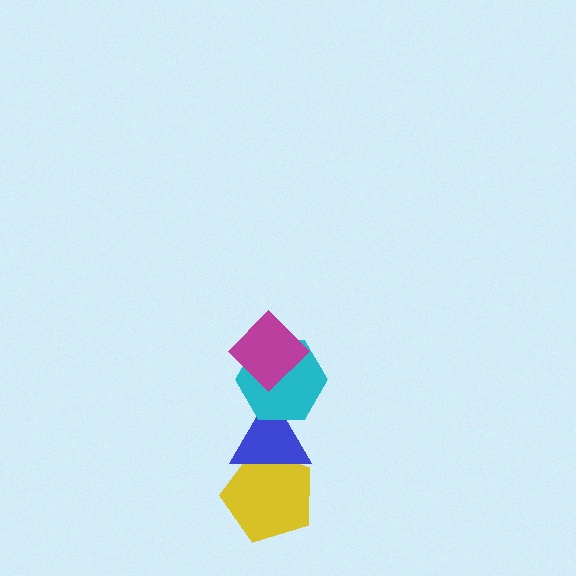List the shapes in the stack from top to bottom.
From top to bottom: the magenta diamond, the cyan hexagon, the blue triangle, the yellow pentagon.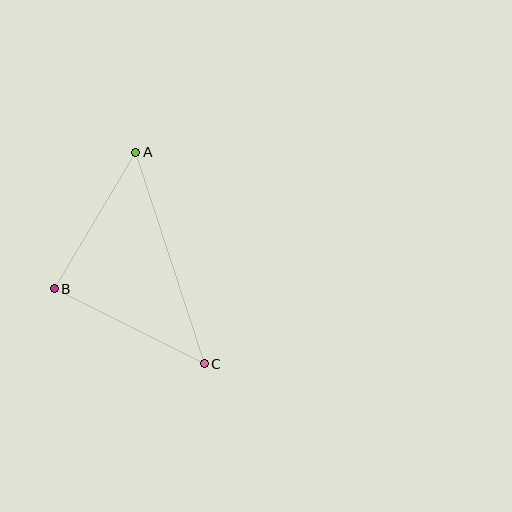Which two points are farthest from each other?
Points A and C are farthest from each other.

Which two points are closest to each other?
Points A and B are closest to each other.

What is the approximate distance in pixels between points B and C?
The distance between B and C is approximately 167 pixels.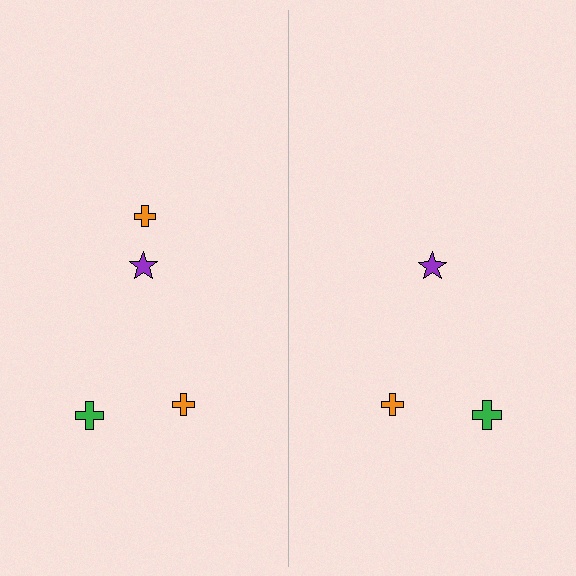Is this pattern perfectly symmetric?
No, the pattern is not perfectly symmetric. A orange cross is missing from the right side.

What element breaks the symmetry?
A orange cross is missing from the right side.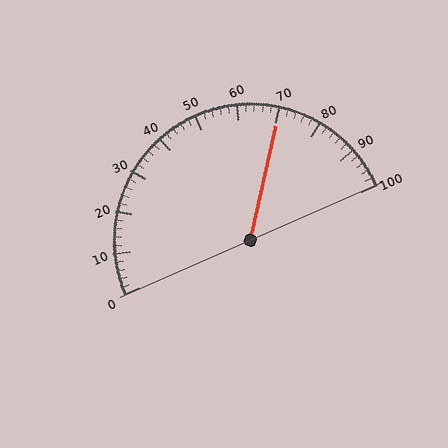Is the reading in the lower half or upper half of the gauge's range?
The reading is in the upper half of the range (0 to 100).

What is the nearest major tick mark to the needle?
The nearest major tick mark is 70.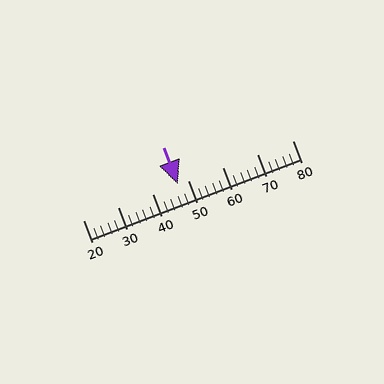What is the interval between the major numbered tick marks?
The major tick marks are spaced 10 units apart.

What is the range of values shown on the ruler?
The ruler shows values from 20 to 80.